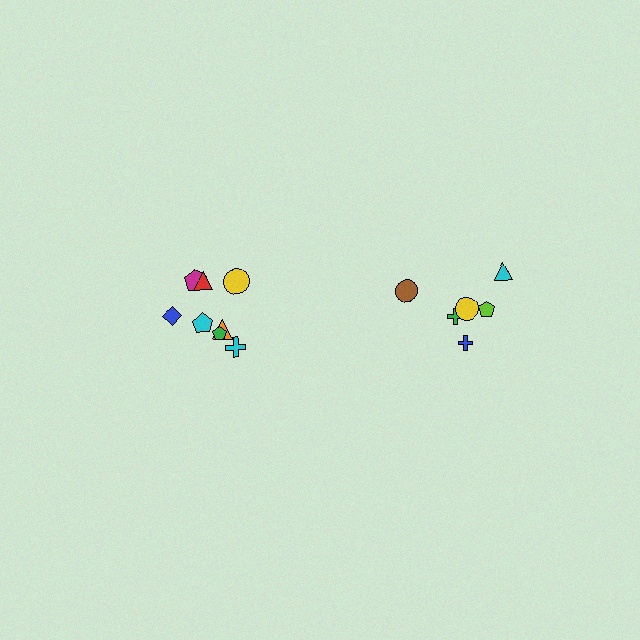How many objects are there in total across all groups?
There are 14 objects.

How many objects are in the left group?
There are 8 objects.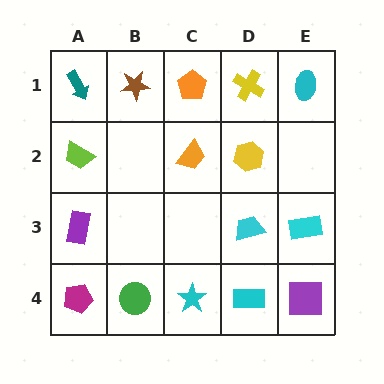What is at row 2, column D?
A yellow hexagon.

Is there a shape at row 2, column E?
No, that cell is empty.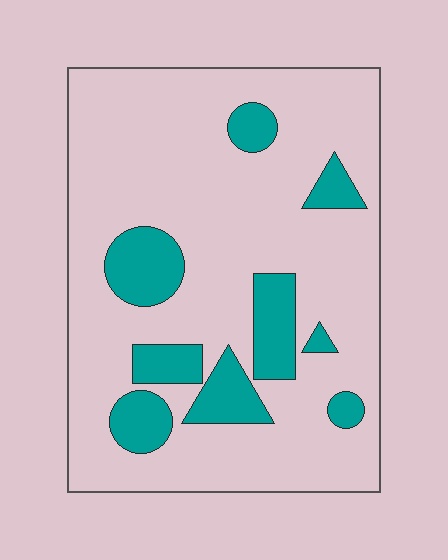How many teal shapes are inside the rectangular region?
9.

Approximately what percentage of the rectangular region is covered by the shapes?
Approximately 20%.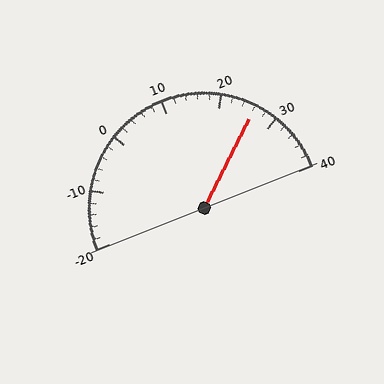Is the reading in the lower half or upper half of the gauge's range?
The reading is in the upper half of the range (-20 to 40).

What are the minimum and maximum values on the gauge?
The gauge ranges from -20 to 40.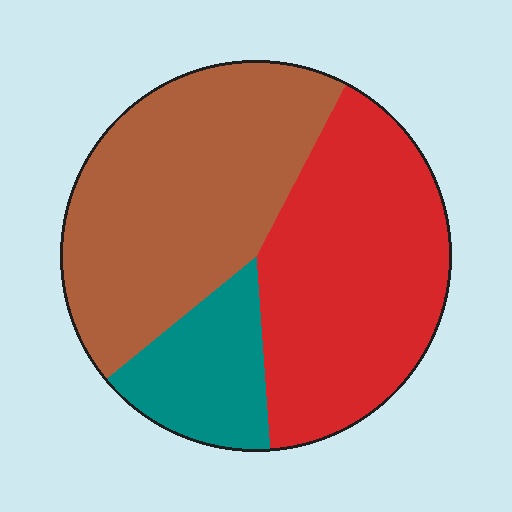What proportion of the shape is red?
Red takes up about two fifths (2/5) of the shape.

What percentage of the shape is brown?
Brown covers about 45% of the shape.